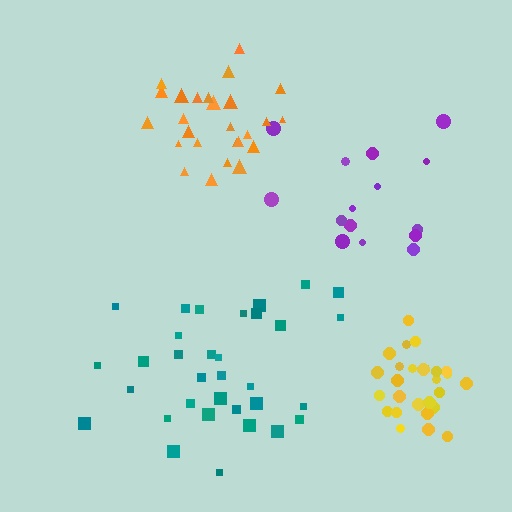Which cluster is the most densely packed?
Yellow.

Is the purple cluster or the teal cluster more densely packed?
Teal.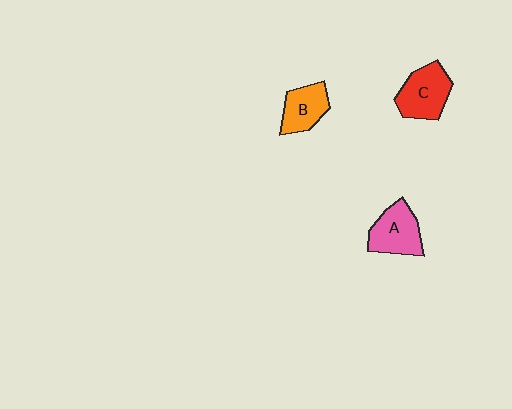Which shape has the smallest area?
Shape B (orange).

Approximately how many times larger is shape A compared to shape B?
Approximately 1.2 times.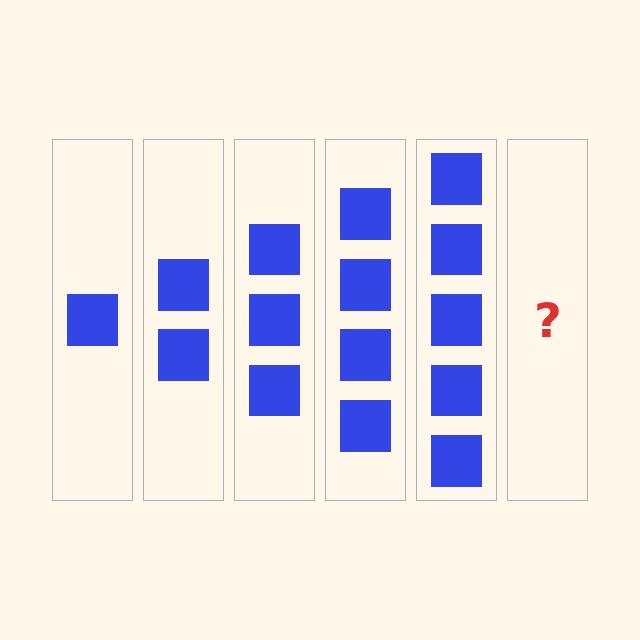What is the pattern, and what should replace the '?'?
The pattern is that each step adds one more square. The '?' should be 6 squares.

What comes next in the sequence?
The next element should be 6 squares.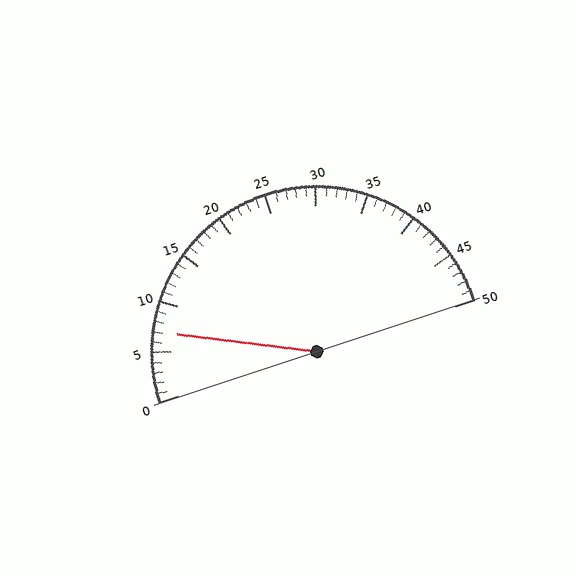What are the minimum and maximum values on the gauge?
The gauge ranges from 0 to 50.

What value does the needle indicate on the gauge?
The needle indicates approximately 7.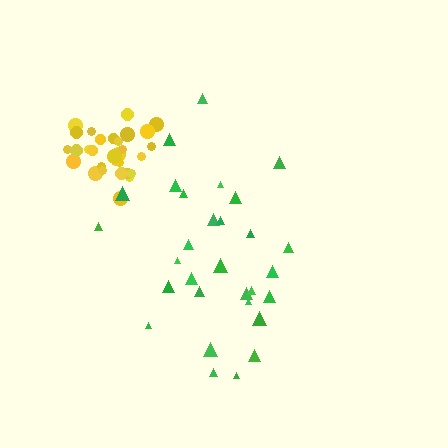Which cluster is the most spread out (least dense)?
Green.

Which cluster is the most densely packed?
Yellow.